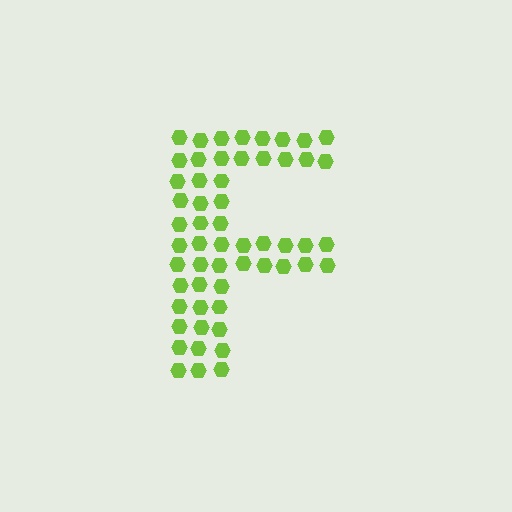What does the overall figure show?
The overall figure shows the letter F.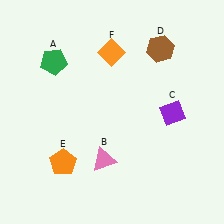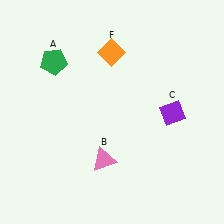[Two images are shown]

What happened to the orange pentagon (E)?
The orange pentagon (E) was removed in Image 2. It was in the bottom-left area of Image 1.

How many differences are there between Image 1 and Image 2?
There are 2 differences between the two images.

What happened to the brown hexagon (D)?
The brown hexagon (D) was removed in Image 2. It was in the top-right area of Image 1.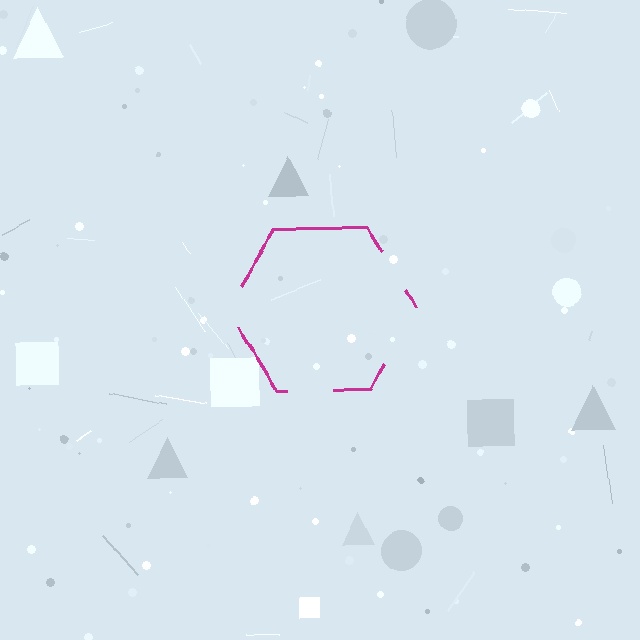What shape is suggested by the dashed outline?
The dashed outline suggests a hexagon.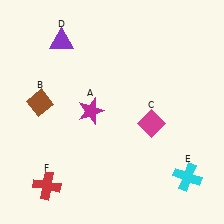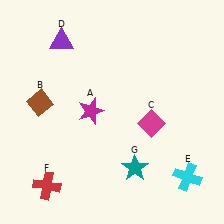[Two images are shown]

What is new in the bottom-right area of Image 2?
A teal star (G) was added in the bottom-right area of Image 2.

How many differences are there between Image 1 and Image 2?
There is 1 difference between the two images.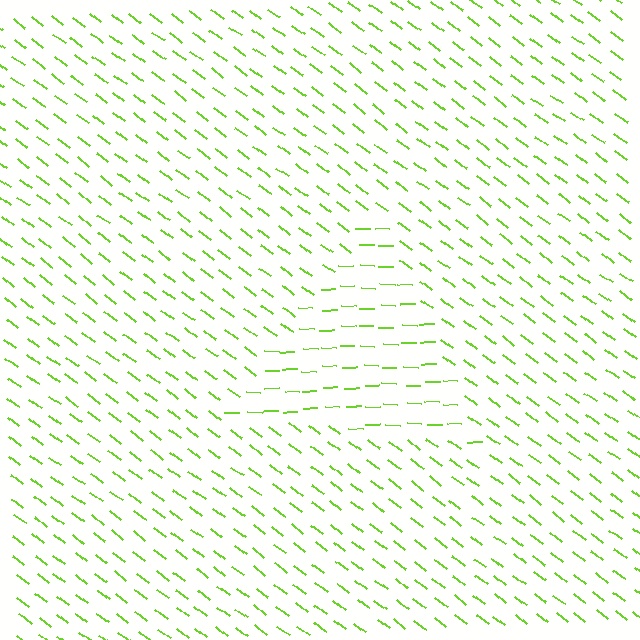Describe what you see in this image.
The image is filled with small lime line segments. A triangle region in the image has lines oriented differently from the surrounding lines, creating a visible texture boundary.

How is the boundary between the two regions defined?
The boundary is defined purely by a change in line orientation (approximately 37 degrees difference). All lines are the same color and thickness.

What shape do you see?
I see a triangle.